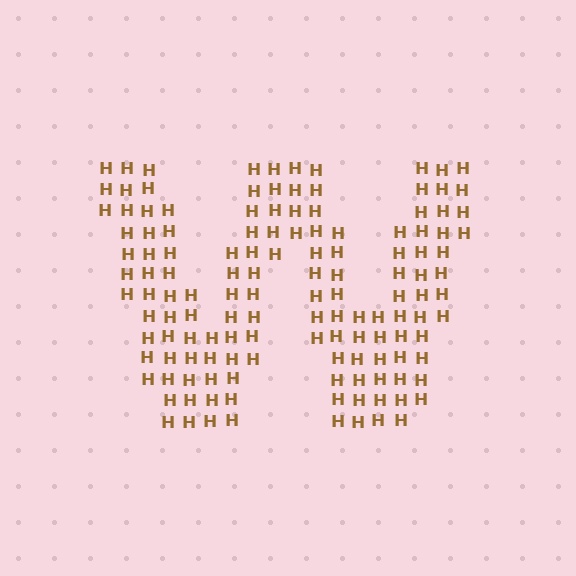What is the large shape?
The large shape is the letter W.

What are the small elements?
The small elements are letter H's.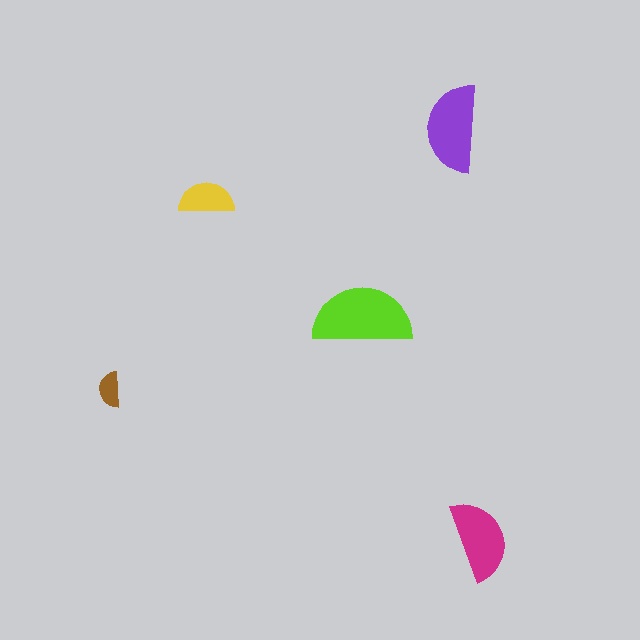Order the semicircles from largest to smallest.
the lime one, the purple one, the magenta one, the yellow one, the brown one.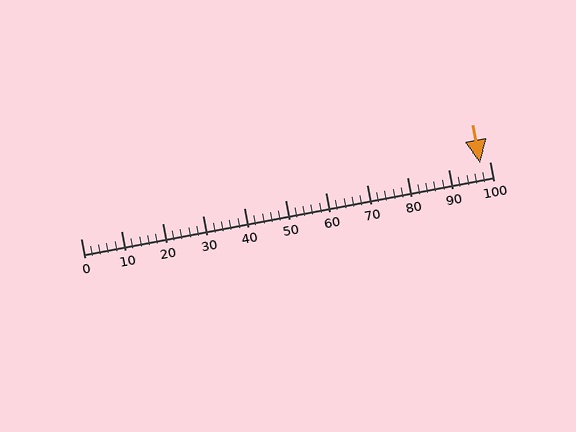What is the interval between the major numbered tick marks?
The major tick marks are spaced 10 units apart.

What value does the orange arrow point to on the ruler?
The orange arrow points to approximately 98.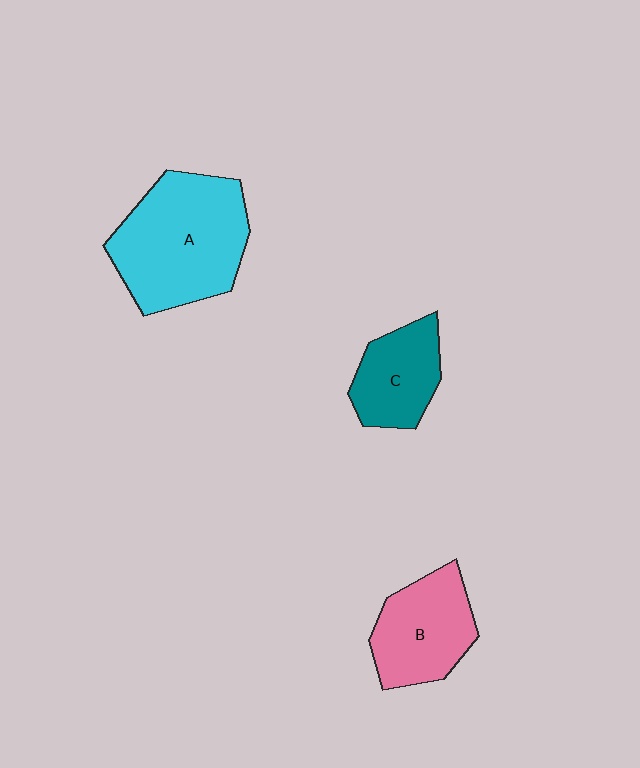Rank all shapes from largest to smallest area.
From largest to smallest: A (cyan), B (pink), C (teal).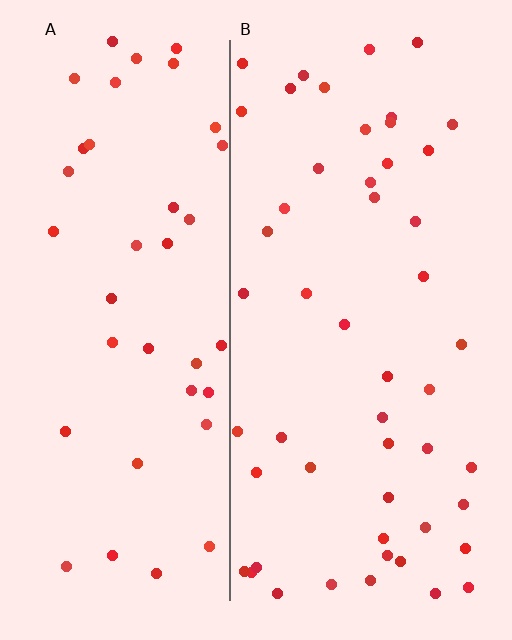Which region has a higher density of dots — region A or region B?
B (the right).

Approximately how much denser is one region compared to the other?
Approximately 1.3× — region B over region A.